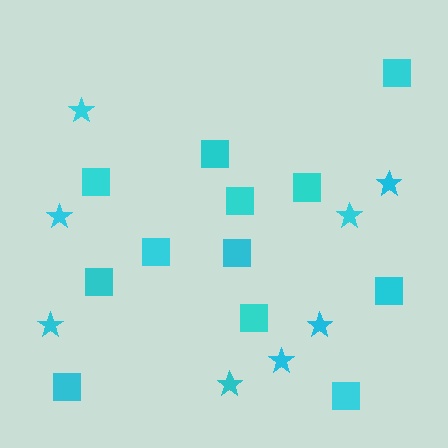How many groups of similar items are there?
There are 2 groups: one group of stars (8) and one group of squares (12).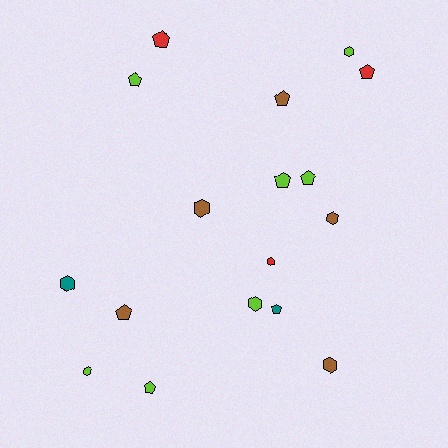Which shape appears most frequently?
Pentagon, with 9 objects.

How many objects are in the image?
There are 17 objects.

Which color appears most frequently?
Lime, with 7 objects.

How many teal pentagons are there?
There is 1 teal pentagon.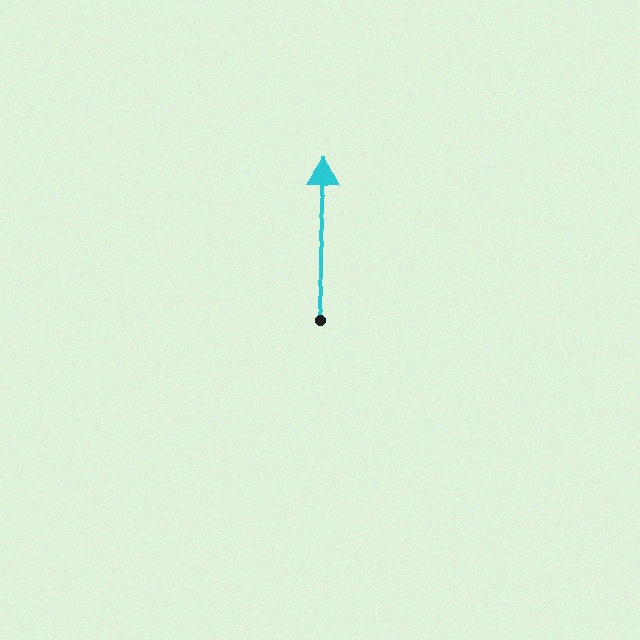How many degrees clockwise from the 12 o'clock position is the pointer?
Approximately 4 degrees.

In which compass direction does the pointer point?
North.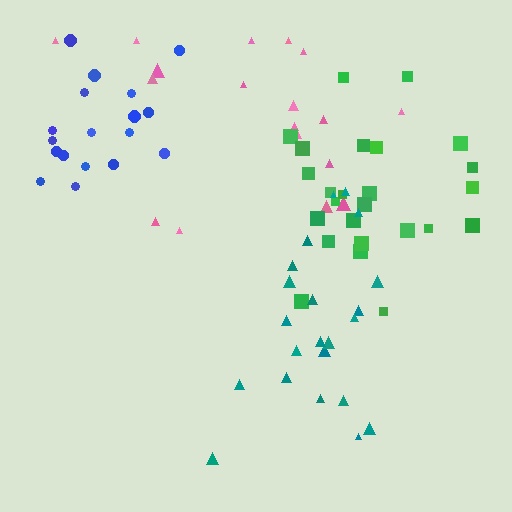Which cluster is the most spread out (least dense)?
Pink.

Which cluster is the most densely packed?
Blue.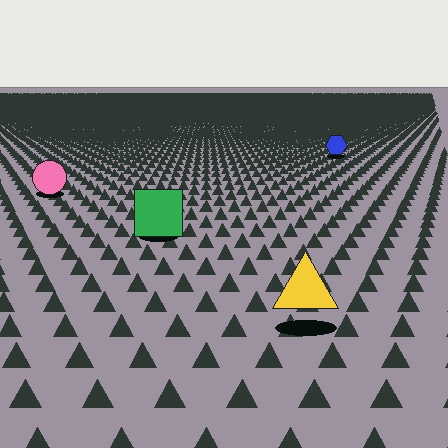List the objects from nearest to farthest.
From nearest to farthest: the yellow triangle, the green square, the pink circle, the blue hexagon.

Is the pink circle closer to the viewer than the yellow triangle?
No. The yellow triangle is closer — you can tell from the texture gradient: the ground texture is coarser near it.